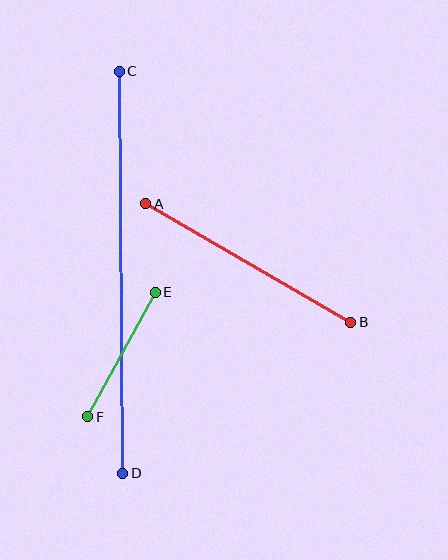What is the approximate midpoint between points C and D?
The midpoint is at approximately (121, 272) pixels.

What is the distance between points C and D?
The distance is approximately 402 pixels.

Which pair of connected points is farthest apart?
Points C and D are farthest apart.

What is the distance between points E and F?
The distance is approximately 141 pixels.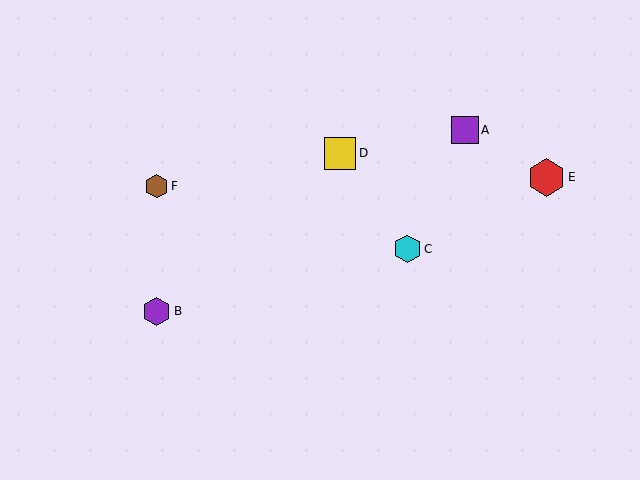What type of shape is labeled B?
Shape B is a purple hexagon.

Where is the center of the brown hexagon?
The center of the brown hexagon is at (156, 186).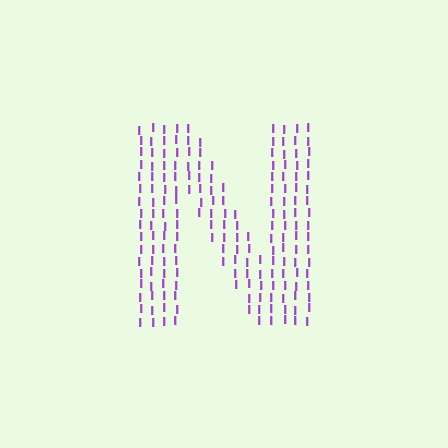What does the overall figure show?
The overall figure shows the letter N.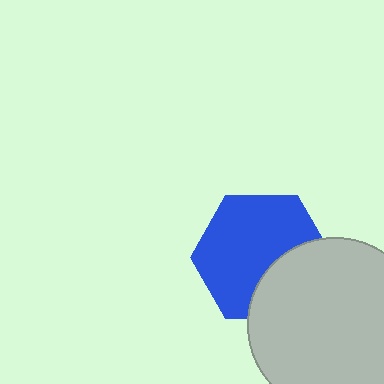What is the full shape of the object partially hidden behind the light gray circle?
The partially hidden object is a blue hexagon.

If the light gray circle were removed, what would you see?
You would see the complete blue hexagon.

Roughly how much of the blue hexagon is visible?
Most of it is visible (roughly 68%).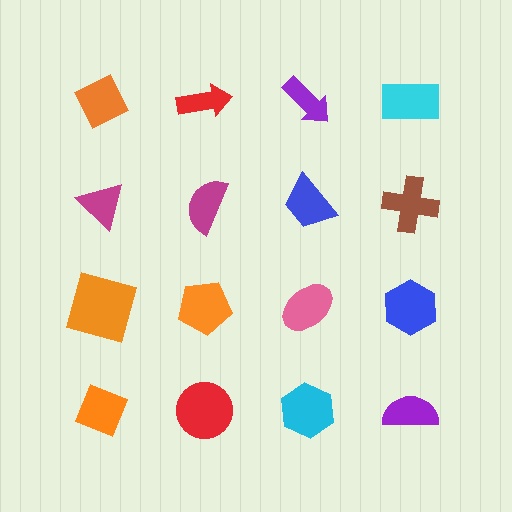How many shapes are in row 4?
4 shapes.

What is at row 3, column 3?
A pink ellipse.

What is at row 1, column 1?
An orange diamond.